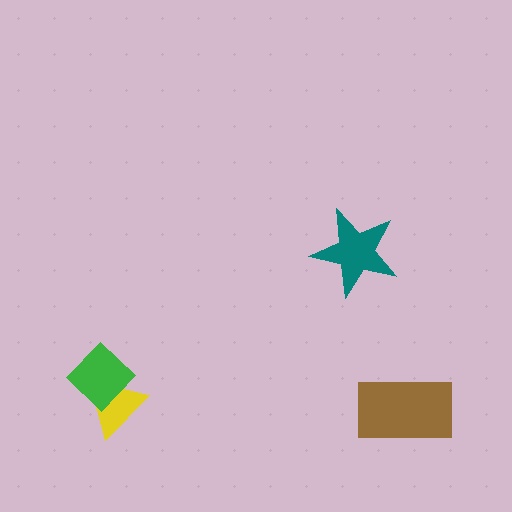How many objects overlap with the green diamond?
1 object overlaps with the green diamond.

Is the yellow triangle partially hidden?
Yes, it is partially covered by another shape.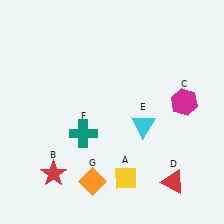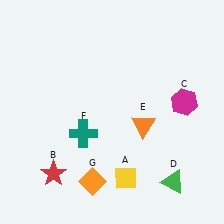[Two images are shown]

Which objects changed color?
D changed from red to green. E changed from cyan to orange.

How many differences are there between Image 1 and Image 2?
There are 2 differences between the two images.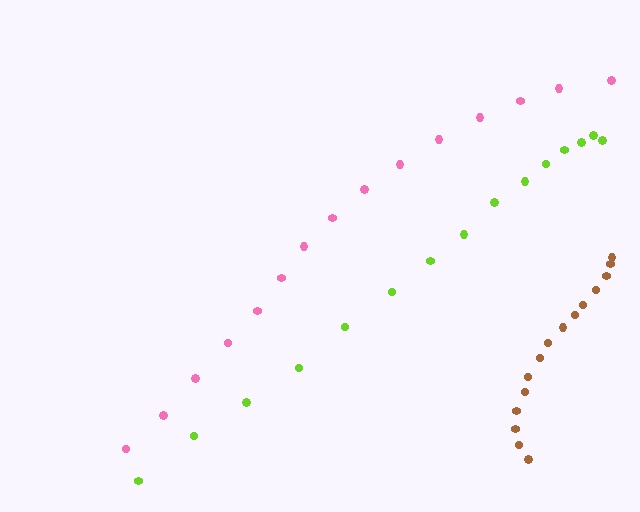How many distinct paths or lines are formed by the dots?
There are 3 distinct paths.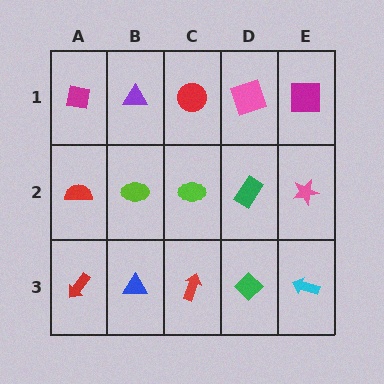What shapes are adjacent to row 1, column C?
A lime ellipse (row 2, column C), a purple triangle (row 1, column B), a pink square (row 1, column D).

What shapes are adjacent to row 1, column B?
A lime ellipse (row 2, column B), a magenta square (row 1, column A), a red circle (row 1, column C).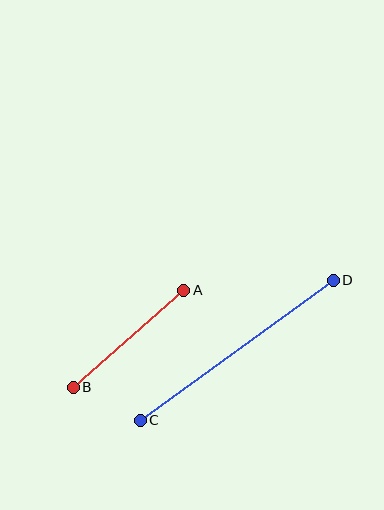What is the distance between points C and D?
The distance is approximately 238 pixels.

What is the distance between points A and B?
The distance is approximately 147 pixels.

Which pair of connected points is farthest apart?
Points C and D are farthest apart.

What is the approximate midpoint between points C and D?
The midpoint is at approximately (237, 350) pixels.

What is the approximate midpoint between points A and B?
The midpoint is at approximately (128, 339) pixels.